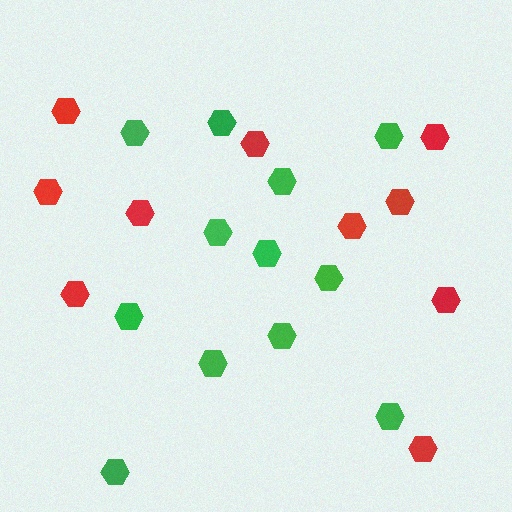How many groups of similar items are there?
There are 2 groups: one group of green hexagons (12) and one group of red hexagons (10).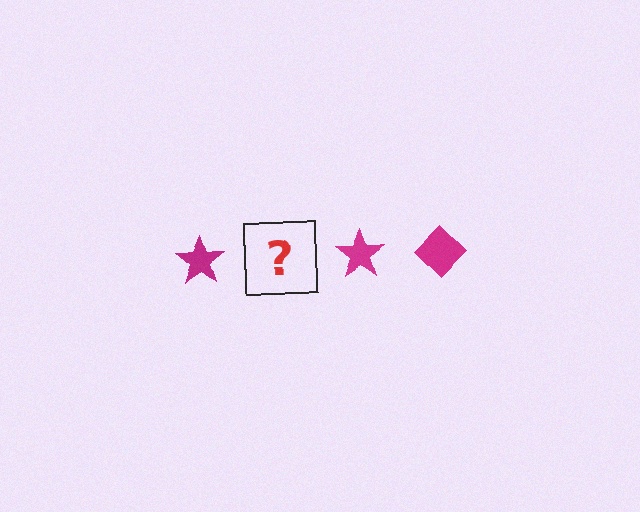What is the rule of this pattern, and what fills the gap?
The rule is that the pattern cycles through star, diamond shapes in magenta. The gap should be filled with a magenta diamond.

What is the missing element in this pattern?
The missing element is a magenta diamond.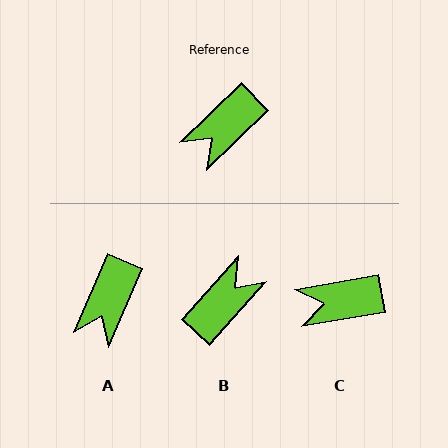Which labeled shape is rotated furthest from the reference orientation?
B, about 176 degrees away.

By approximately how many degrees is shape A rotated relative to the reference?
Approximately 23 degrees counter-clockwise.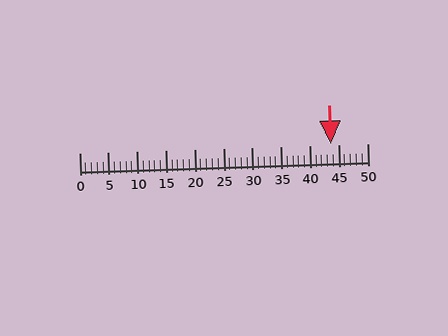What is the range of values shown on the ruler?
The ruler shows values from 0 to 50.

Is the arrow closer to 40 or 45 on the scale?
The arrow is closer to 45.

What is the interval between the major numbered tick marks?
The major tick marks are spaced 5 units apart.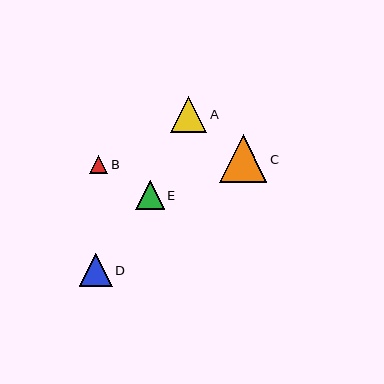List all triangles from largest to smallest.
From largest to smallest: C, A, D, E, B.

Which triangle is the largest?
Triangle C is the largest with a size of approximately 48 pixels.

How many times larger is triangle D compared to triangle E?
Triangle D is approximately 1.1 times the size of triangle E.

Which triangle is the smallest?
Triangle B is the smallest with a size of approximately 18 pixels.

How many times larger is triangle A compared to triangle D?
Triangle A is approximately 1.1 times the size of triangle D.